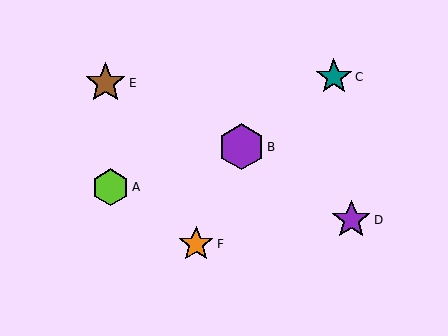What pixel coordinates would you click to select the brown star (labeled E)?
Click at (106, 83) to select the brown star E.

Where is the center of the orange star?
The center of the orange star is at (196, 244).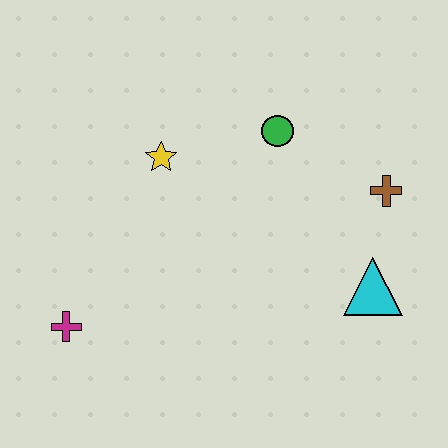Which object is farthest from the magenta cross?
The brown cross is farthest from the magenta cross.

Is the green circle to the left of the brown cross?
Yes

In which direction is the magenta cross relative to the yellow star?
The magenta cross is below the yellow star.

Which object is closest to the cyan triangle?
The brown cross is closest to the cyan triangle.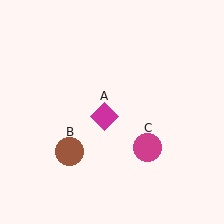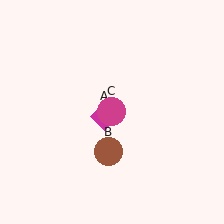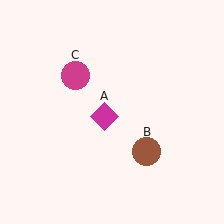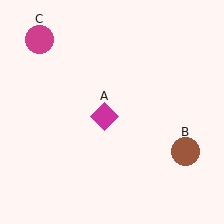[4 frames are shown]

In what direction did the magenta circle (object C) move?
The magenta circle (object C) moved up and to the left.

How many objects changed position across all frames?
2 objects changed position: brown circle (object B), magenta circle (object C).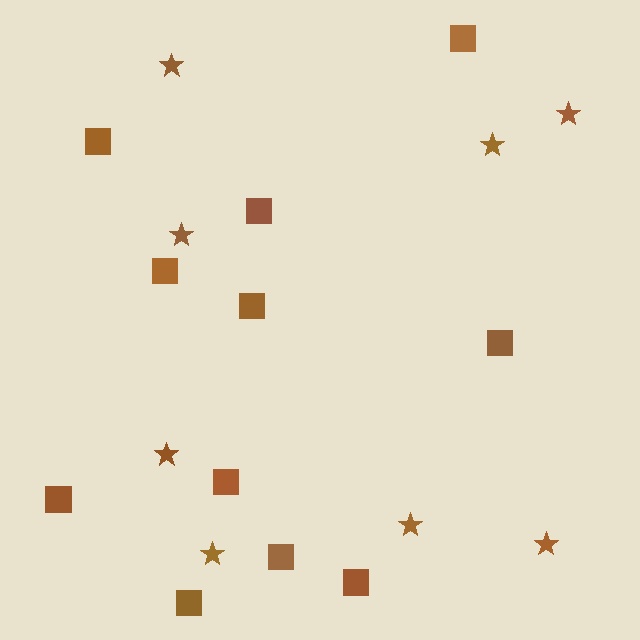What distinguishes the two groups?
There are 2 groups: one group of stars (8) and one group of squares (11).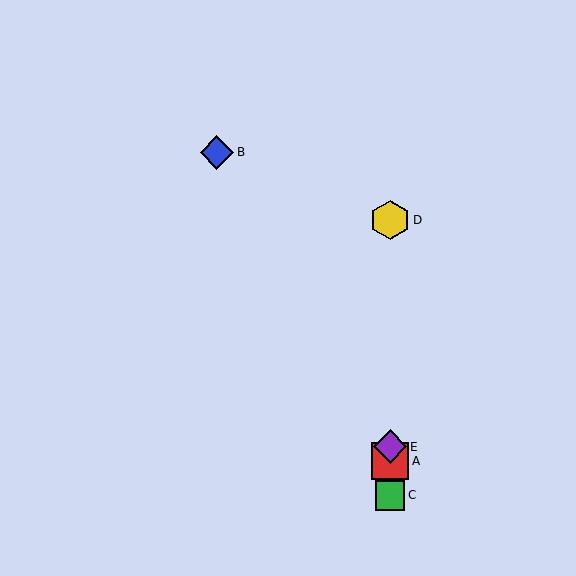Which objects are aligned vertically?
Objects A, C, D, E are aligned vertically.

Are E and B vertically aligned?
No, E is at x≈390 and B is at x≈217.